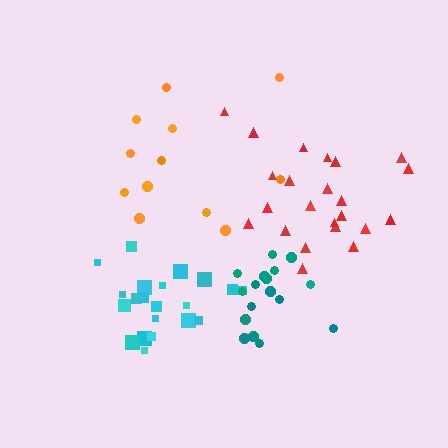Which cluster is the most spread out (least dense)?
Orange.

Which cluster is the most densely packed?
Cyan.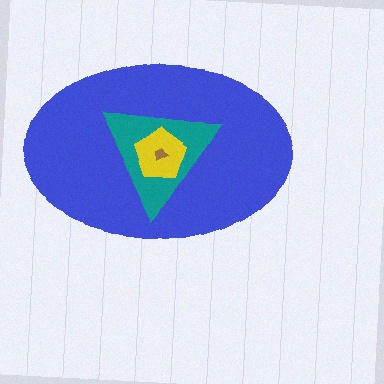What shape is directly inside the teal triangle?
The yellow pentagon.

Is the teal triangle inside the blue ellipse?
Yes.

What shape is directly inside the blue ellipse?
The teal triangle.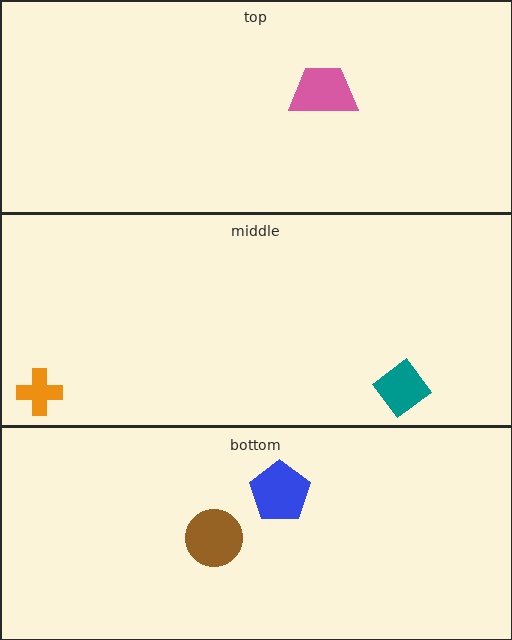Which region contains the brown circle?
The bottom region.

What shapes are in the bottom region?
The blue pentagon, the brown circle.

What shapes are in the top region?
The pink trapezoid.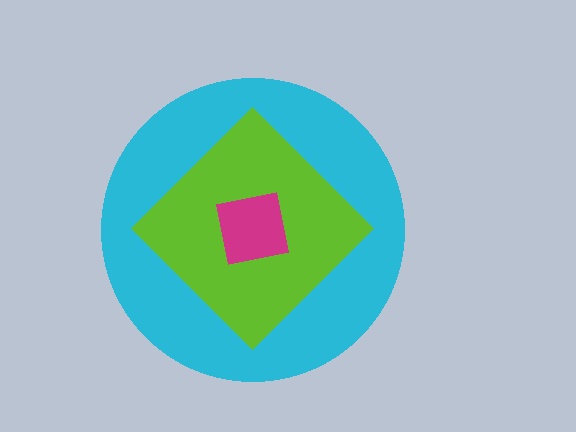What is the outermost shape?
The cyan circle.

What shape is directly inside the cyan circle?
The lime diamond.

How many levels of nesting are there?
3.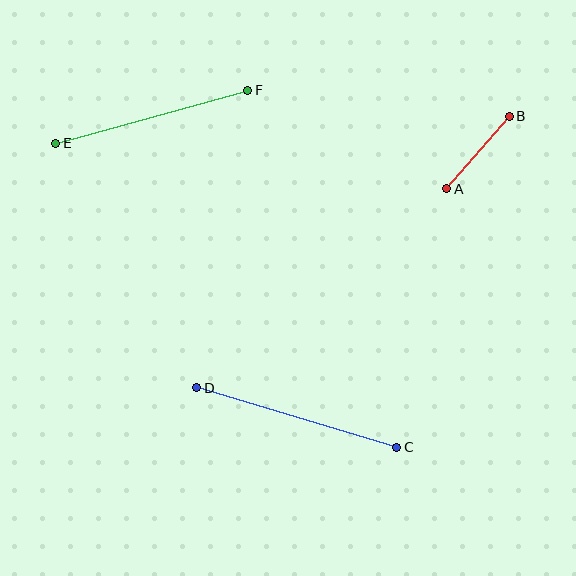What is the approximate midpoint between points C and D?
The midpoint is at approximately (297, 418) pixels.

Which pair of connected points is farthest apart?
Points C and D are farthest apart.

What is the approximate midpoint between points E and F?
The midpoint is at approximately (152, 117) pixels.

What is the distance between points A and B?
The distance is approximately 95 pixels.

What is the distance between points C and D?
The distance is approximately 208 pixels.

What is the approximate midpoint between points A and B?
The midpoint is at approximately (478, 152) pixels.